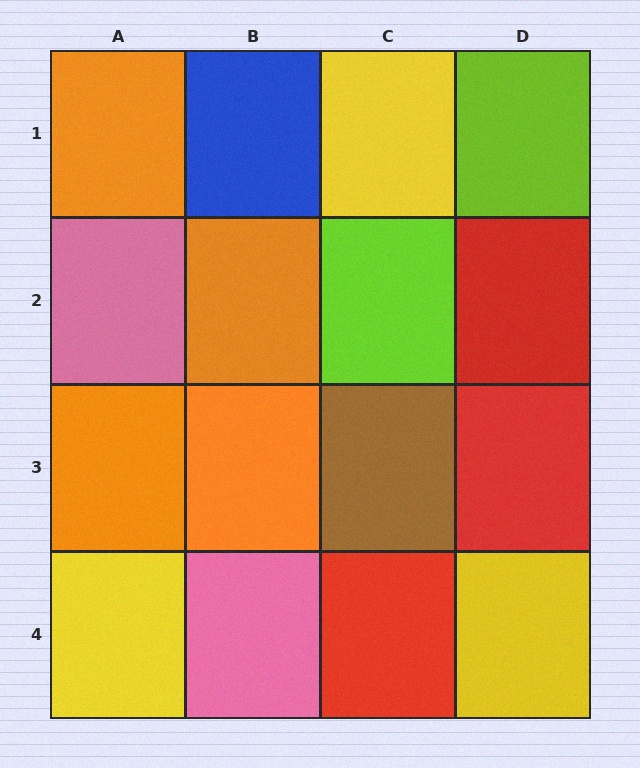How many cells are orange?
4 cells are orange.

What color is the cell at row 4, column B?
Pink.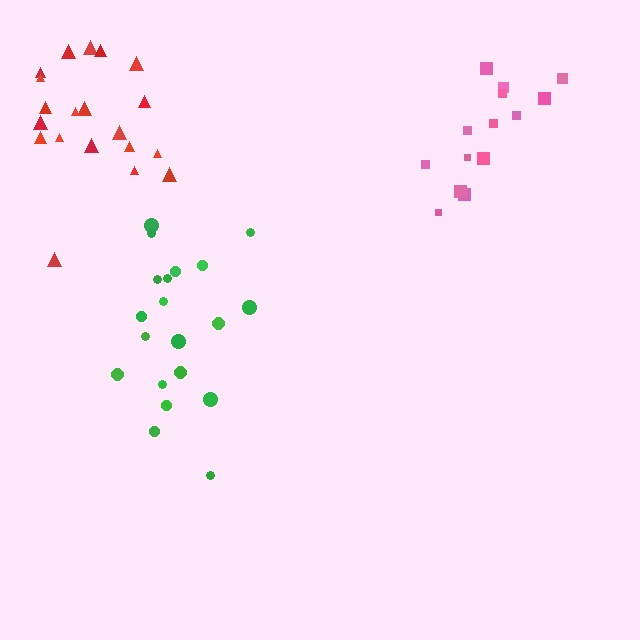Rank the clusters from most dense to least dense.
pink, red, green.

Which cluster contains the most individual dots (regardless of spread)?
Red (20).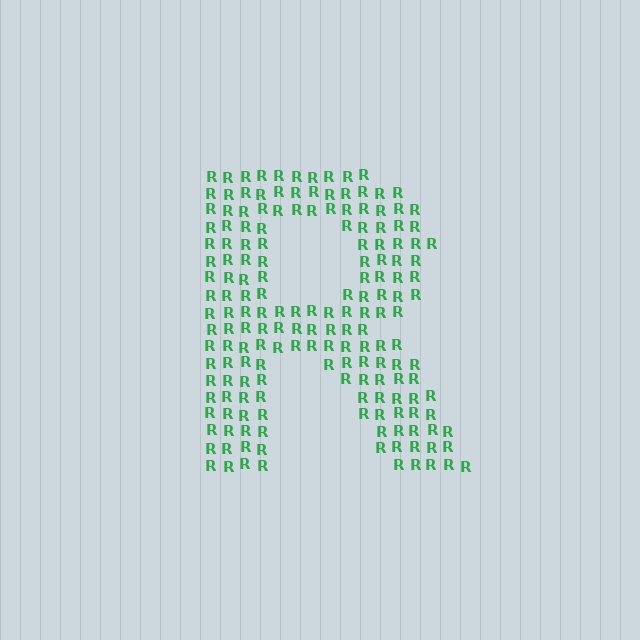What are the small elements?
The small elements are letter R's.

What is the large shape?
The large shape is the letter R.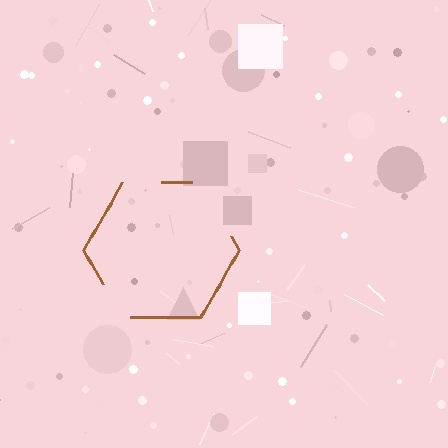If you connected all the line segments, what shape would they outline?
They would outline a hexagon.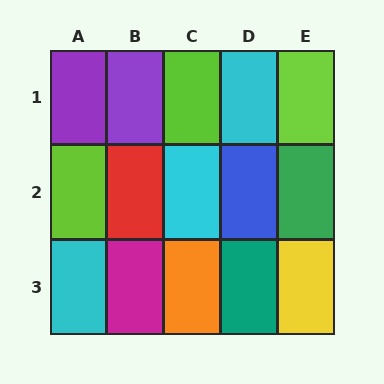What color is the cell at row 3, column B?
Magenta.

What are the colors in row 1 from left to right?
Purple, purple, lime, cyan, lime.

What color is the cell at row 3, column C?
Orange.